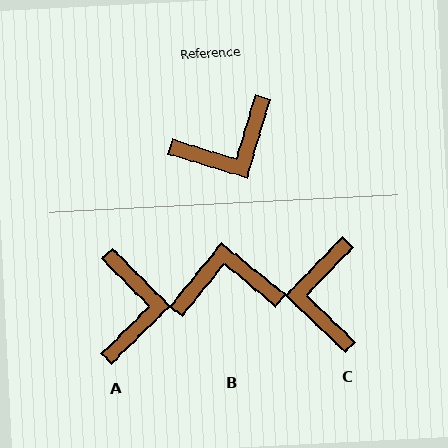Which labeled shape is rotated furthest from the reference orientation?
B, about 158 degrees away.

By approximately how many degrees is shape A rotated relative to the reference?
Approximately 61 degrees counter-clockwise.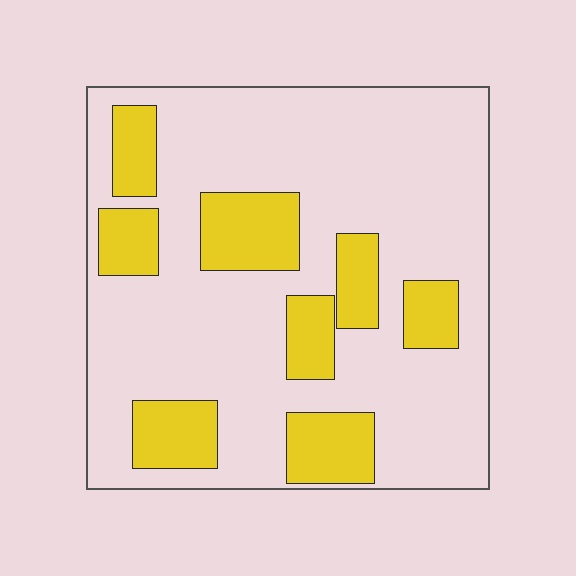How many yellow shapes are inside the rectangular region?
8.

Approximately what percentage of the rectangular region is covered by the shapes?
Approximately 25%.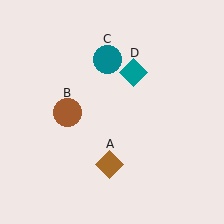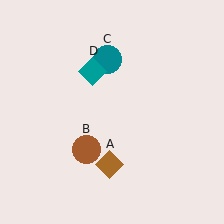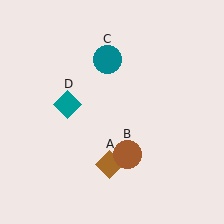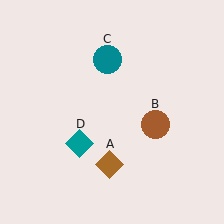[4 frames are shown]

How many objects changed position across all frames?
2 objects changed position: brown circle (object B), teal diamond (object D).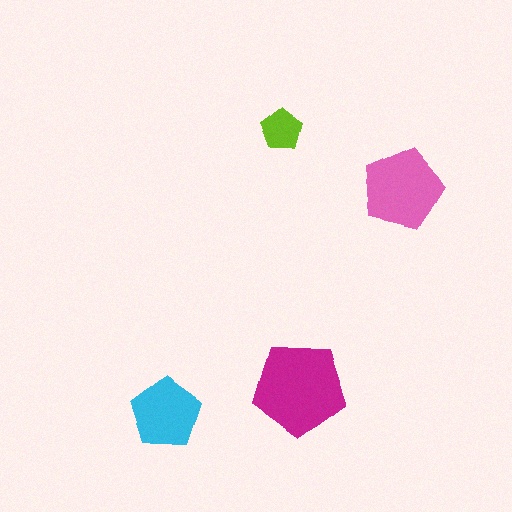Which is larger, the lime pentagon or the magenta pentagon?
The magenta one.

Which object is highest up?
The lime pentagon is topmost.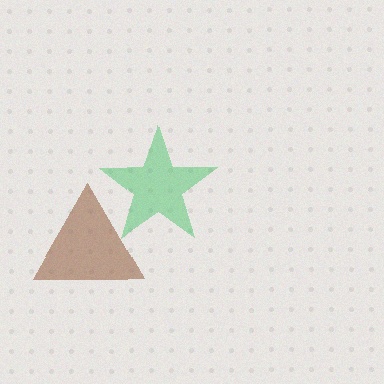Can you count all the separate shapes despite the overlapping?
Yes, there are 2 separate shapes.